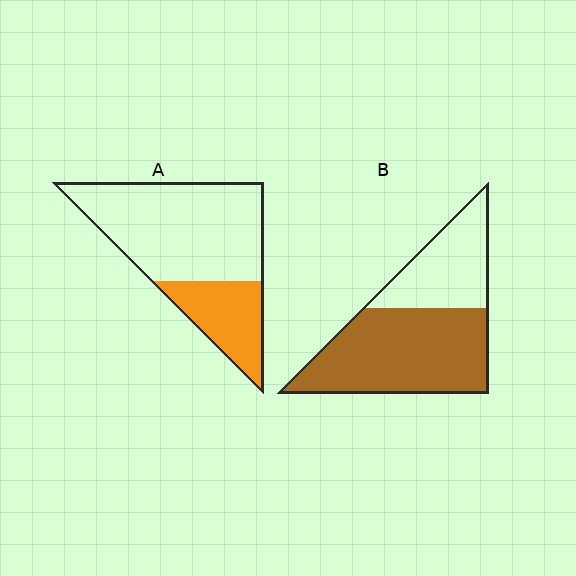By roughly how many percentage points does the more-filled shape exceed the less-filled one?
By roughly 35 percentage points (B over A).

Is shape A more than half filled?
No.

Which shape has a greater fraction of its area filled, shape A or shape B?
Shape B.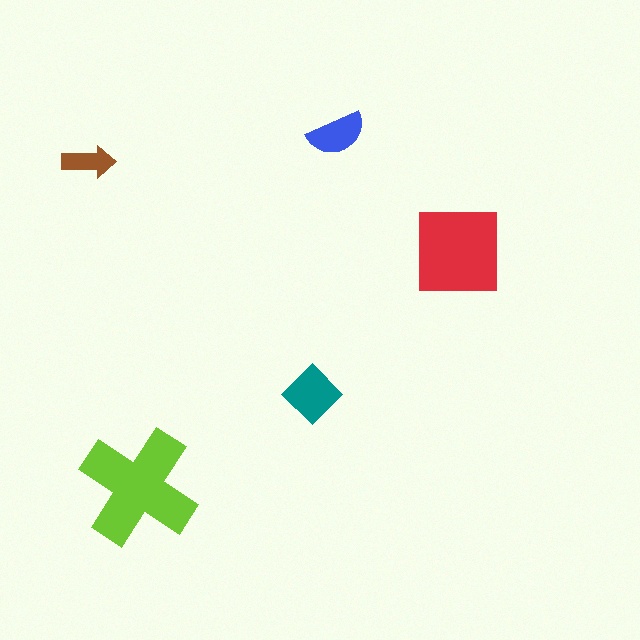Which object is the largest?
The lime cross.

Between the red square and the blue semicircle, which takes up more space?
The red square.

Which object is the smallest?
The brown arrow.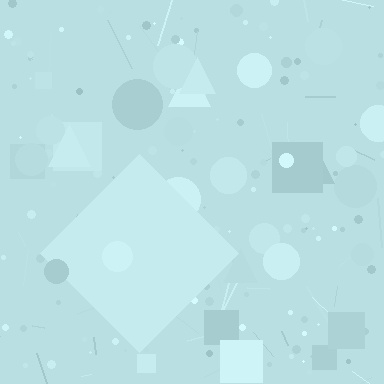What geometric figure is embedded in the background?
A diamond is embedded in the background.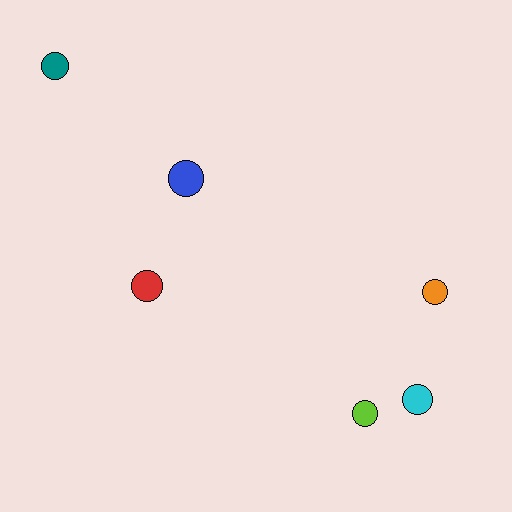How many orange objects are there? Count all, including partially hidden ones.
There is 1 orange object.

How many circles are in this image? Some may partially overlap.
There are 6 circles.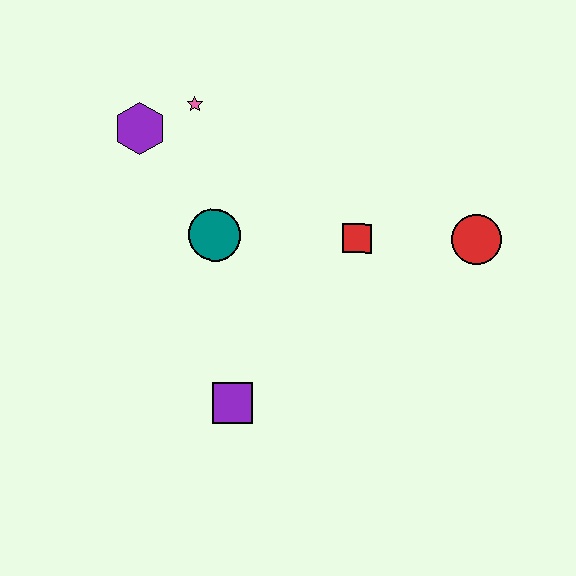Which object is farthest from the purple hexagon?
The red circle is farthest from the purple hexagon.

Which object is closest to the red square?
The red circle is closest to the red square.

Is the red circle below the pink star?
Yes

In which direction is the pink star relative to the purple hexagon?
The pink star is to the right of the purple hexagon.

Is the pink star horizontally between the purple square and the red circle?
No